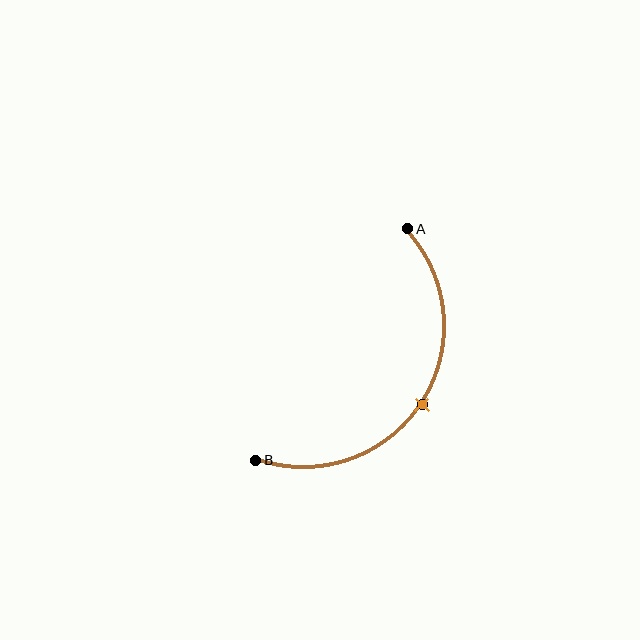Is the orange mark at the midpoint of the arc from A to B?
Yes. The orange mark lies on the arc at equal arc-length from both A and B — it is the arc midpoint.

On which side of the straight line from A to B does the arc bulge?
The arc bulges to the right of the straight line connecting A and B.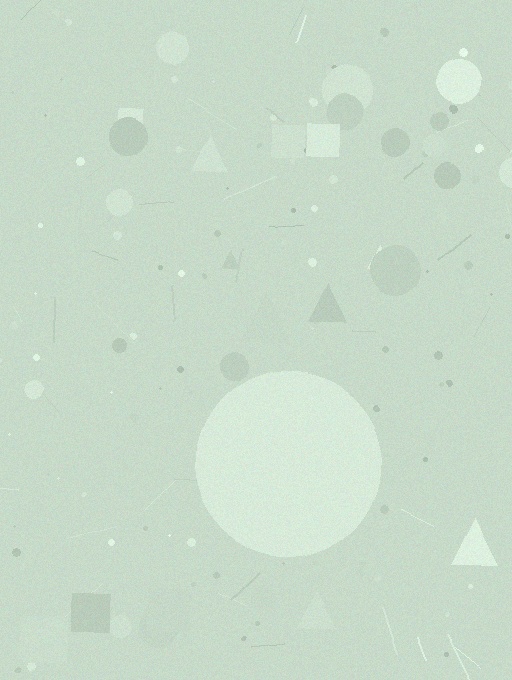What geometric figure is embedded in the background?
A circle is embedded in the background.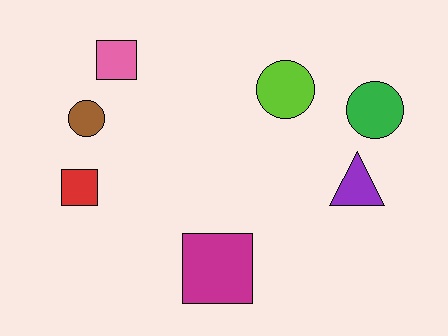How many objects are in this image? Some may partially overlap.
There are 7 objects.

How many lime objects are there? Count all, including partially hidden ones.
There is 1 lime object.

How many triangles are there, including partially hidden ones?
There is 1 triangle.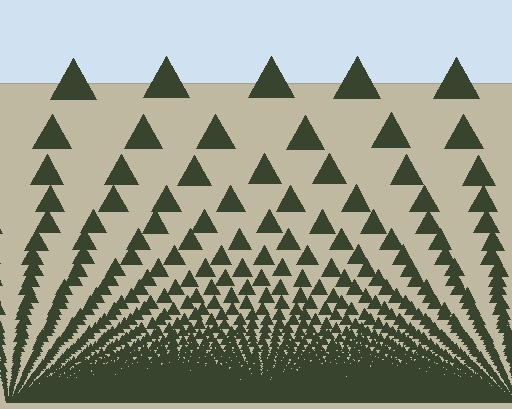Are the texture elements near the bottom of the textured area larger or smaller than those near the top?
Smaller. The gradient is inverted — elements near the bottom are smaller and denser.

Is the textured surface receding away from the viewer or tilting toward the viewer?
The surface appears to tilt toward the viewer. Texture elements get larger and sparser toward the top.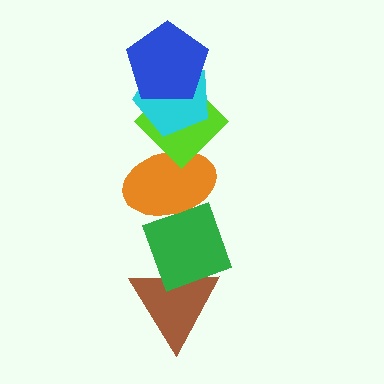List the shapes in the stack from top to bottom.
From top to bottom: the blue pentagon, the cyan pentagon, the lime diamond, the orange ellipse, the green diamond, the brown triangle.